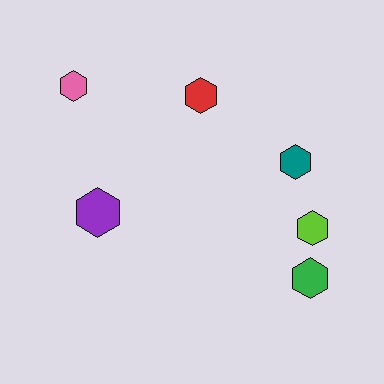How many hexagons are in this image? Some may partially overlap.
There are 6 hexagons.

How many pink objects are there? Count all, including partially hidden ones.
There is 1 pink object.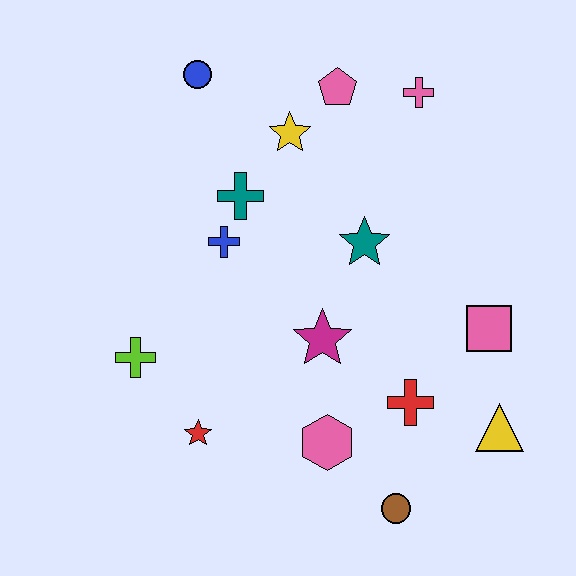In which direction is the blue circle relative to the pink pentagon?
The blue circle is to the left of the pink pentagon.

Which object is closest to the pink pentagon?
The yellow star is closest to the pink pentagon.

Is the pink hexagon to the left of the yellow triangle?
Yes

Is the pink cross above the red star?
Yes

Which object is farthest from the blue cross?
The yellow triangle is farthest from the blue cross.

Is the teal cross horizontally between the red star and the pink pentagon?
Yes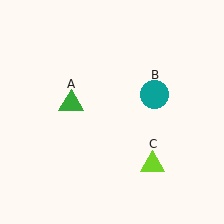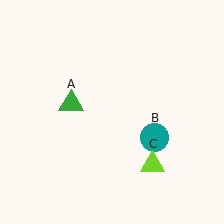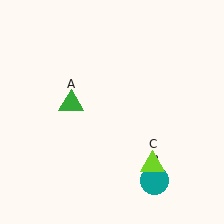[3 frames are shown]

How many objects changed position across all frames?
1 object changed position: teal circle (object B).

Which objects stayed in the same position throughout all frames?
Green triangle (object A) and lime triangle (object C) remained stationary.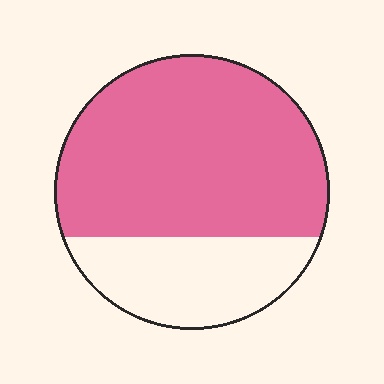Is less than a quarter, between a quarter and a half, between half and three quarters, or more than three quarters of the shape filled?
Between half and three quarters.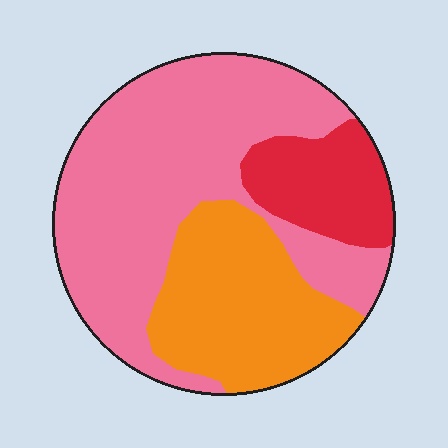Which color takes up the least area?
Red, at roughly 15%.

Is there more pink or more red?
Pink.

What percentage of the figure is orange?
Orange covers roughly 30% of the figure.